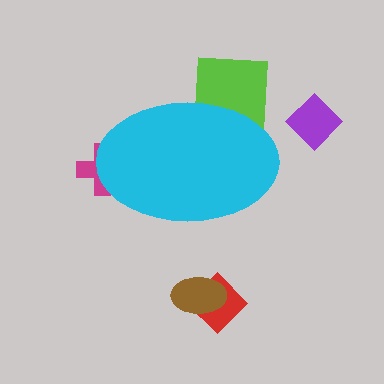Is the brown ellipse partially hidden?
No, the brown ellipse is fully visible.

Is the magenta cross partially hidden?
Yes, the magenta cross is partially hidden behind the cyan ellipse.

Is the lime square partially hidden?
Yes, the lime square is partially hidden behind the cyan ellipse.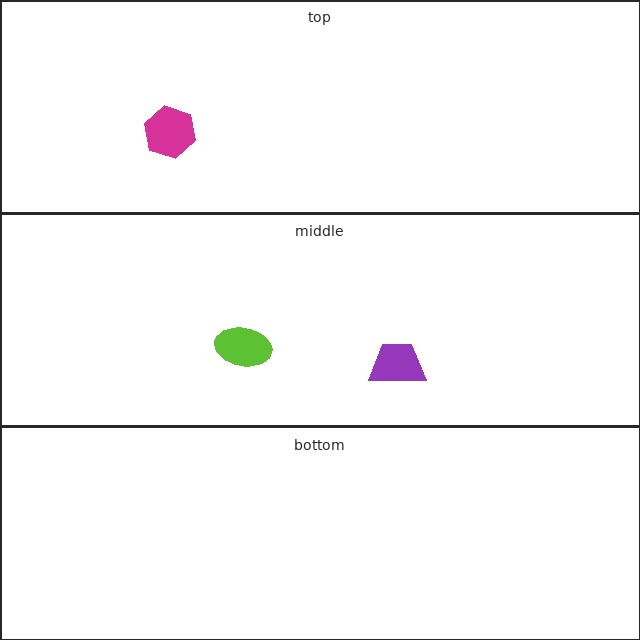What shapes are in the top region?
The magenta hexagon.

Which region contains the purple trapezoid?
The middle region.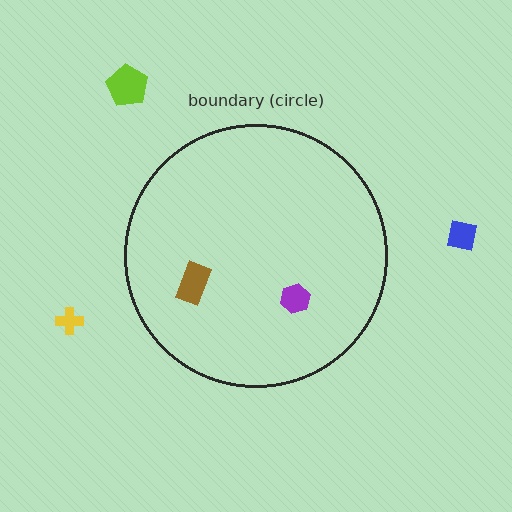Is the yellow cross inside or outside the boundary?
Outside.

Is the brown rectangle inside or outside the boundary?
Inside.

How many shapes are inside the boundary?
2 inside, 3 outside.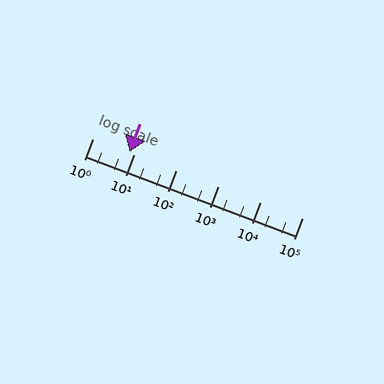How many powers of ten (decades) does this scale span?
The scale spans 5 decades, from 1 to 100000.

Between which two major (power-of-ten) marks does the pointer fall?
The pointer is between 1 and 10.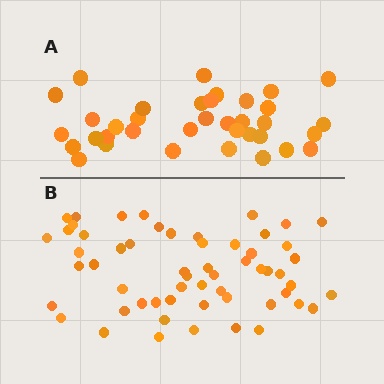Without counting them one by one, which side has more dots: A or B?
Region B (the bottom region) has more dots.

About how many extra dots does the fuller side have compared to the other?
Region B has approximately 20 more dots than region A.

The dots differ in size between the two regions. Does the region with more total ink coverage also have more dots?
No. Region A has more total ink coverage because its dots are larger, but region B actually contains more individual dots. Total area can be misleading — the number of items is what matters here.